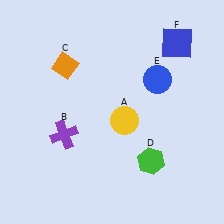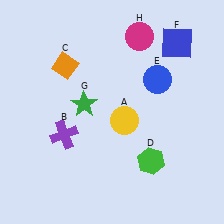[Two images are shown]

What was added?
A green star (G), a magenta circle (H) were added in Image 2.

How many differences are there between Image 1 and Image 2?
There are 2 differences between the two images.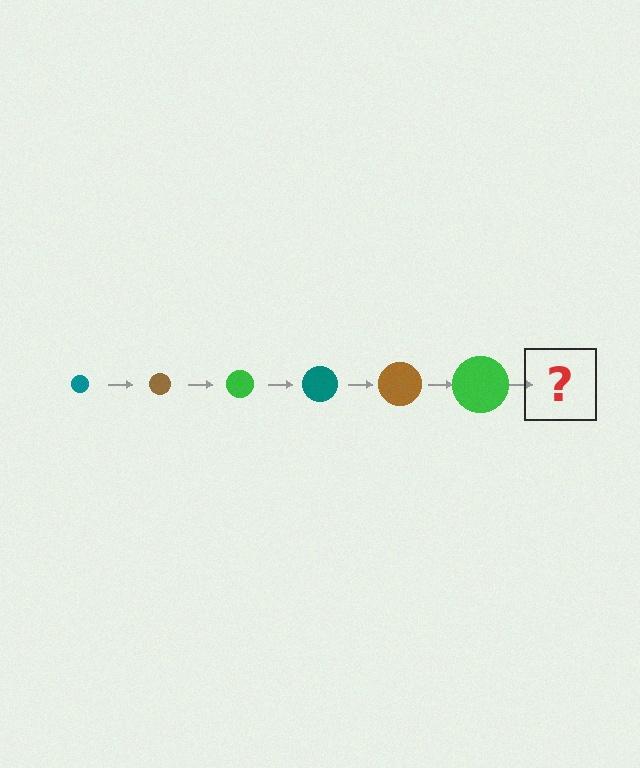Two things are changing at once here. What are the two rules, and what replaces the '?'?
The two rules are that the circle grows larger each step and the color cycles through teal, brown, and green. The '?' should be a teal circle, larger than the previous one.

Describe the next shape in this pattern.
It should be a teal circle, larger than the previous one.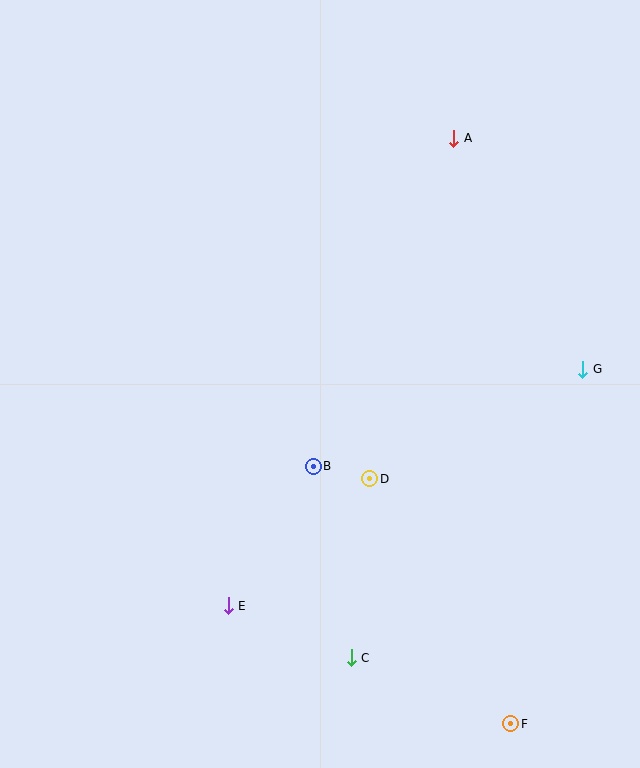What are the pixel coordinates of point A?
Point A is at (454, 138).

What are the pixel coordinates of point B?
Point B is at (313, 466).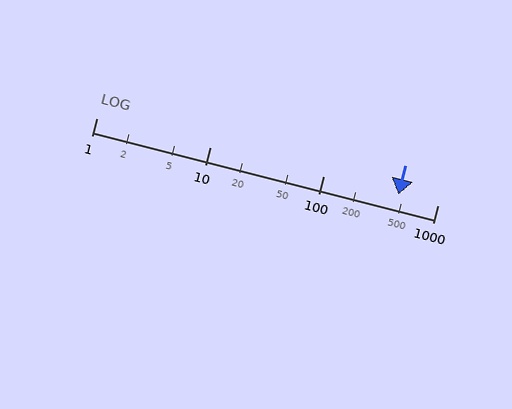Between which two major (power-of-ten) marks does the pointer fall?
The pointer is between 100 and 1000.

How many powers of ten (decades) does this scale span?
The scale spans 3 decades, from 1 to 1000.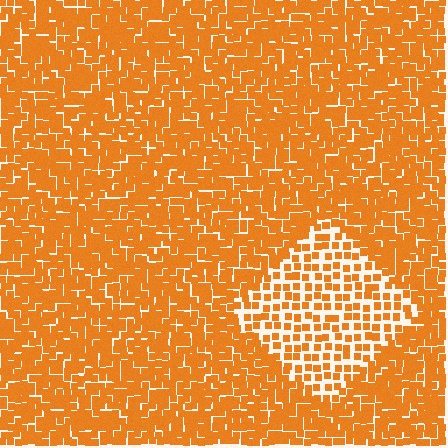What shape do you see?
I see a diamond.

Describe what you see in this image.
The image contains small orange elements arranged at two different densities. A diamond-shaped region is visible where the elements are less densely packed than the surrounding area.